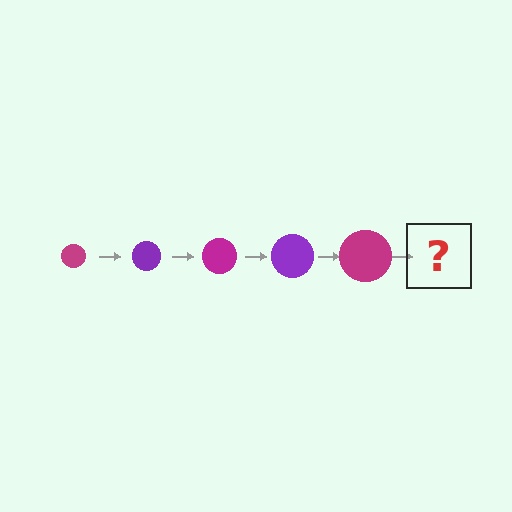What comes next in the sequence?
The next element should be a purple circle, larger than the previous one.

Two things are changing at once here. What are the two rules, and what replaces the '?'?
The two rules are that the circle grows larger each step and the color cycles through magenta and purple. The '?' should be a purple circle, larger than the previous one.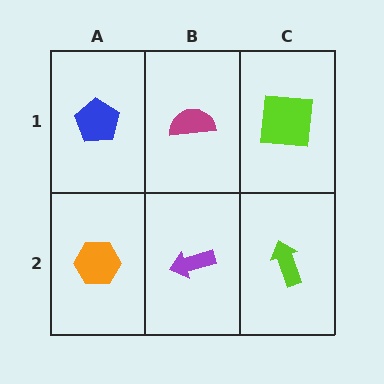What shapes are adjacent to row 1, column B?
A purple arrow (row 2, column B), a blue pentagon (row 1, column A), a lime square (row 1, column C).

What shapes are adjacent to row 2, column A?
A blue pentagon (row 1, column A), a purple arrow (row 2, column B).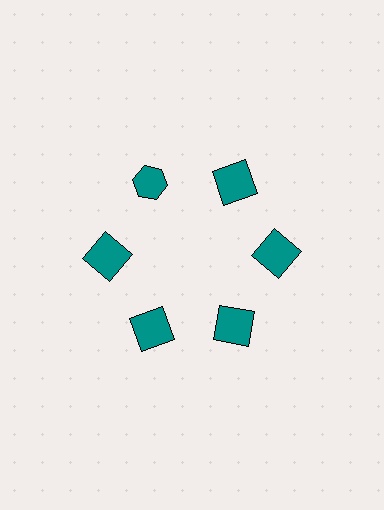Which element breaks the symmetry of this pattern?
The teal hexagon at roughly the 11 o'clock position breaks the symmetry. All other shapes are teal squares.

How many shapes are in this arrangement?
There are 6 shapes arranged in a ring pattern.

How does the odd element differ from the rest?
It has a different shape: hexagon instead of square.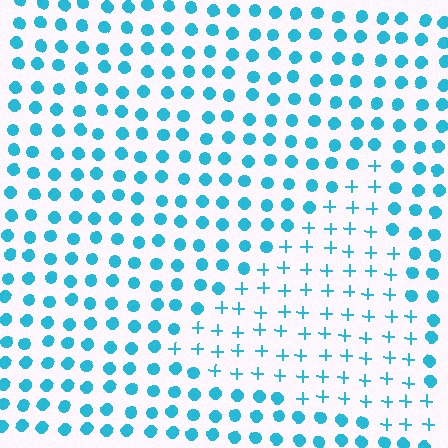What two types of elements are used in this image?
The image uses plus signs inside the triangle region and circles outside it.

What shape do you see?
I see a triangle.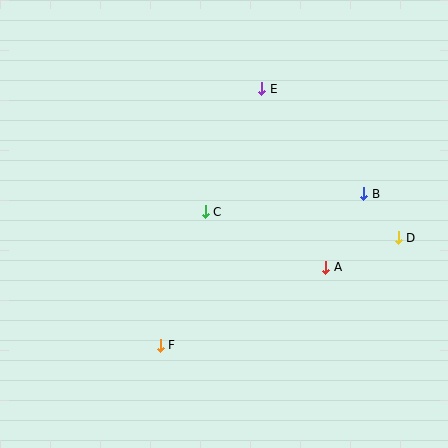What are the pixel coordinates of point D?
Point D is at (398, 238).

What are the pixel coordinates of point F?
Point F is at (160, 345).